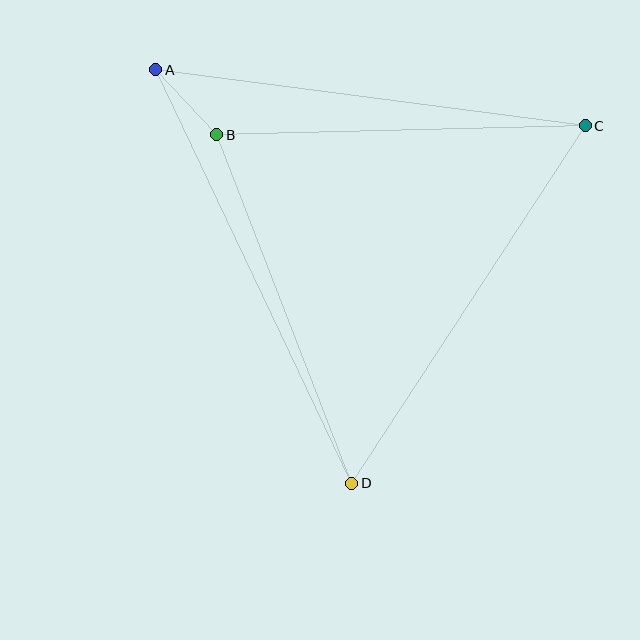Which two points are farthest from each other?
Points A and D are farthest from each other.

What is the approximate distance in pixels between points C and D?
The distance between C and D is approximately 427 pixels.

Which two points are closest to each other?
Points A and B are closest to each other.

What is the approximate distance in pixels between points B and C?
The distance between B and C is approximately 369 pixels.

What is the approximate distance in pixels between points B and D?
The distance between B and D is approximately 374 pixels.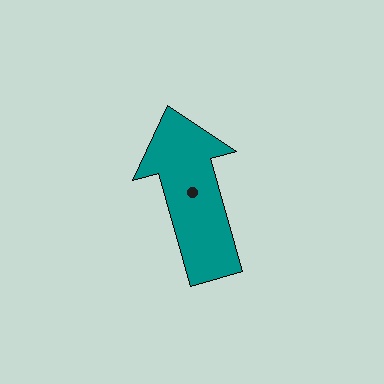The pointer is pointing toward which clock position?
Roughly 11 o'clock.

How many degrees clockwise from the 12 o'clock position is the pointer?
Approximately 344 degrees.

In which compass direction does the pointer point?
North.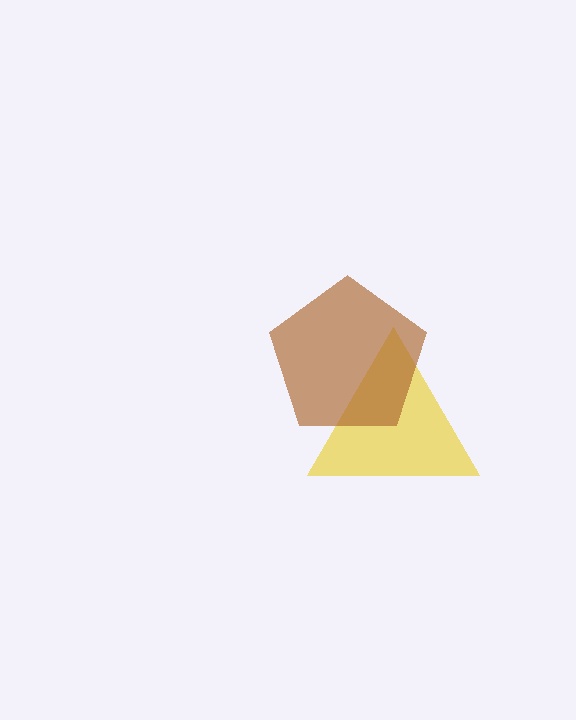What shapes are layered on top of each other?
The layered shapes are: a yellow triangle, a brown pentagon.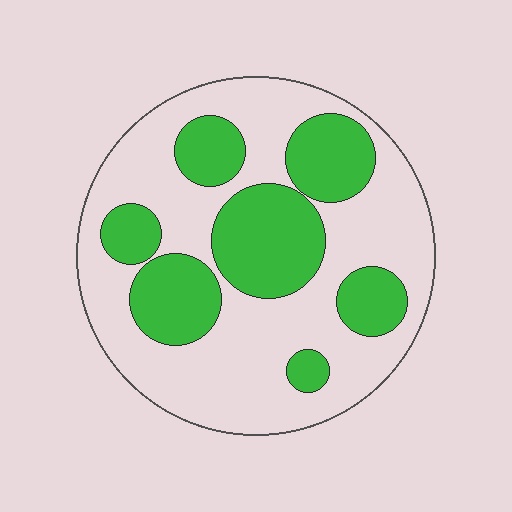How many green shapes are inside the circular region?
7.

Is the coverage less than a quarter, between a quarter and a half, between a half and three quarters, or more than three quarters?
Between a quarter and a half.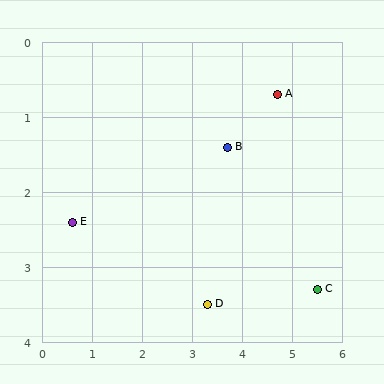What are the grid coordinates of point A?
Point A is at approximately (4.7, 0.7).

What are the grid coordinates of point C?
Point C is at approximately (5.5, 3.3).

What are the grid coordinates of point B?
Point B is at approximately (3.7, 1.4).